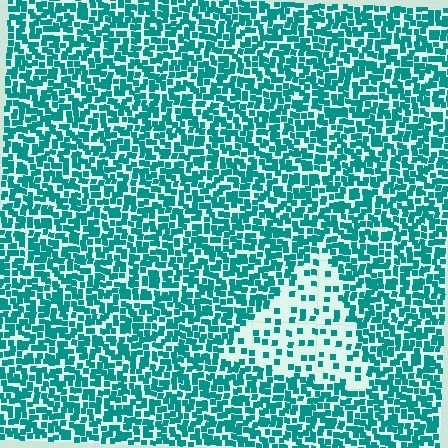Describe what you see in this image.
The image contains small teal elements arranged at two different densities. A triangle-shaped region is visible where the elements are less densely packed than the surrounding area.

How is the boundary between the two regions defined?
The boundary is defined by a change in element density (approximately 2.9x ratio). All elements are the same color, size, and shape.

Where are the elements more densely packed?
The elements are more densely packed outside the triangle boundary.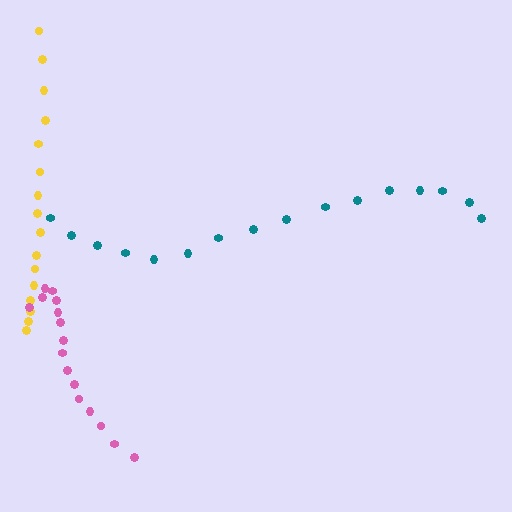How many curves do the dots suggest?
There are 3 distinct paths.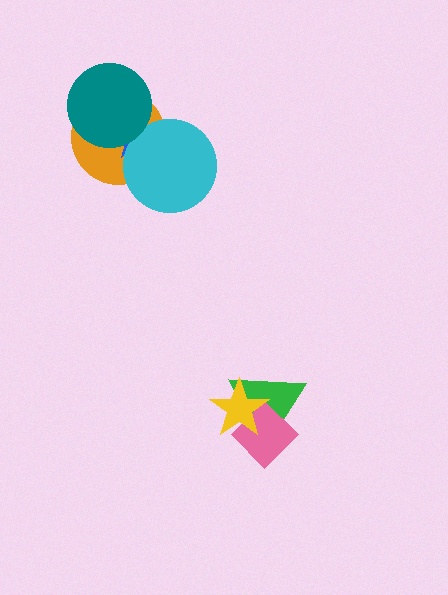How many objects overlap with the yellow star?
2 objects overlap with the yellow star.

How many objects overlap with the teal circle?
2 objects overlap with the teal circle.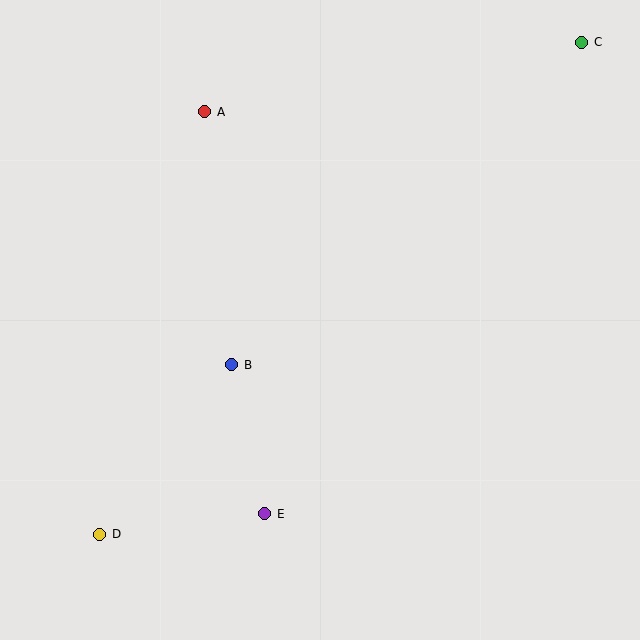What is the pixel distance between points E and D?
The distance between E and D is 166 pixels.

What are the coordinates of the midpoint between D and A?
The midpoint between D and A is at (152, 323).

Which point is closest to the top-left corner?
Point A is closest to the top-left corner.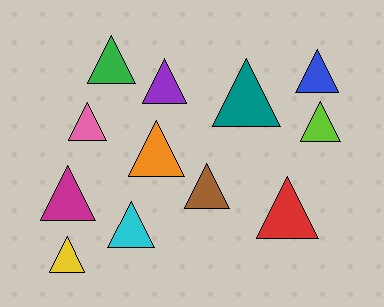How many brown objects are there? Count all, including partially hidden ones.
There is 1 brown object.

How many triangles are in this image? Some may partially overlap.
There are 12 triangles.